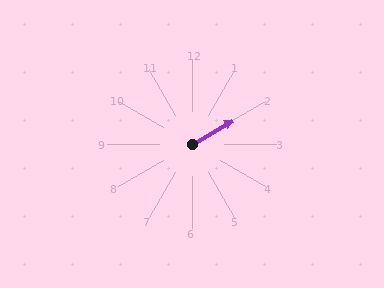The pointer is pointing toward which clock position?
Roughly 2 o'clock.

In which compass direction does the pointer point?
Northeast.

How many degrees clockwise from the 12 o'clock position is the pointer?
Approximately 60 degrees.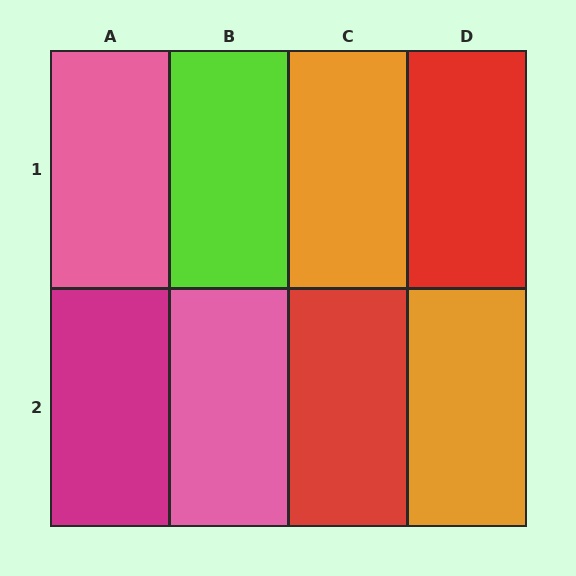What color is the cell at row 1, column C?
Orange.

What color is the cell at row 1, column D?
Red.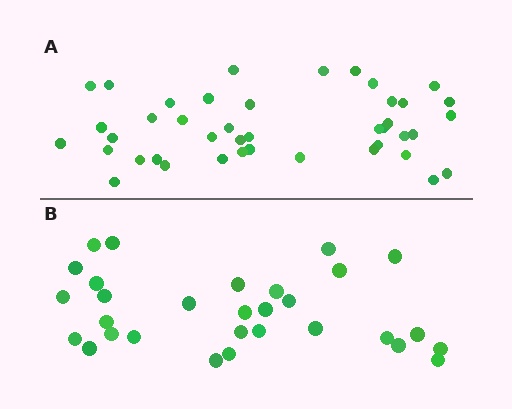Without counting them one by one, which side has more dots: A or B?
Region A (the top region) has more dots.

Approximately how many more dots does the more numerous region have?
Region A has roughly 12 or so more dots than region B.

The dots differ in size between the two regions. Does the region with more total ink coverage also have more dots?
No. Region B has more total ink coverage because its dots are larger, but region A actually contains more individual dots. Total area can be misleading — the number of items is what matters here.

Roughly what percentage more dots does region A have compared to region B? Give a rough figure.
About 40% more.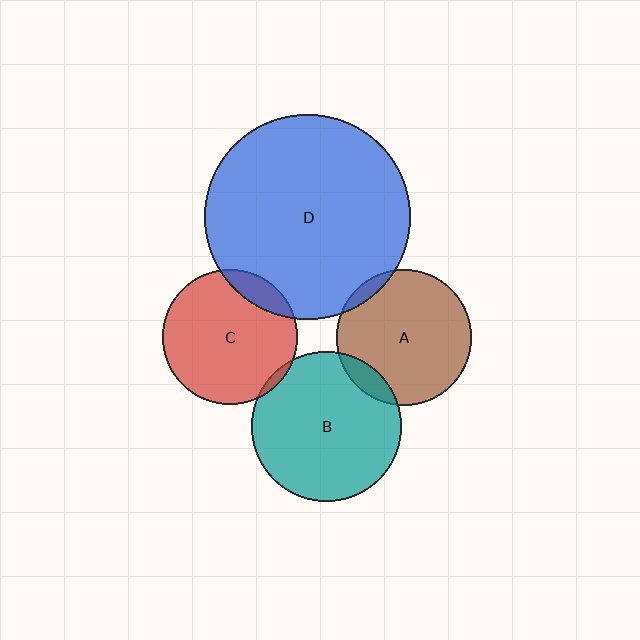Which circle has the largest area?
Circle D (blue).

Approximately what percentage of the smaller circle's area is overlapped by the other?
Approximately 10%.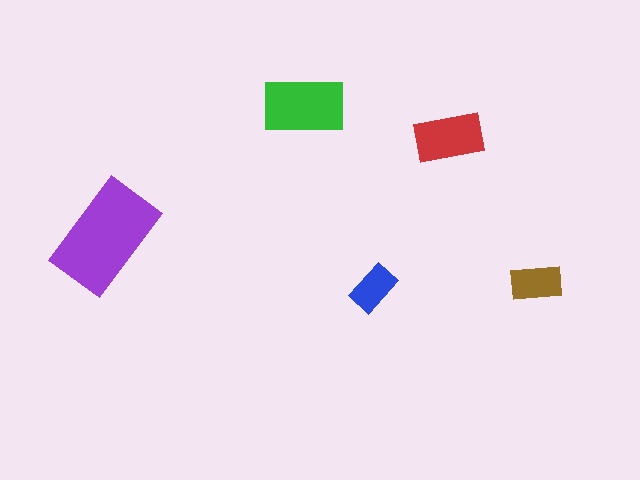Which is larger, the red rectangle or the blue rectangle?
The red one.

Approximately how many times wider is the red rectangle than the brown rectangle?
About 1.5 times wider.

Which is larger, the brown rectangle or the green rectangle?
The green one.